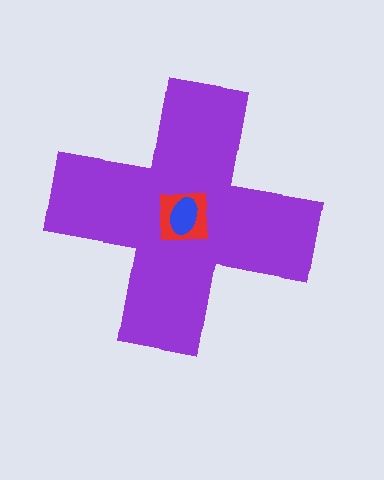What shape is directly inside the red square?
The blue ellipse.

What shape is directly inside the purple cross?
The red square.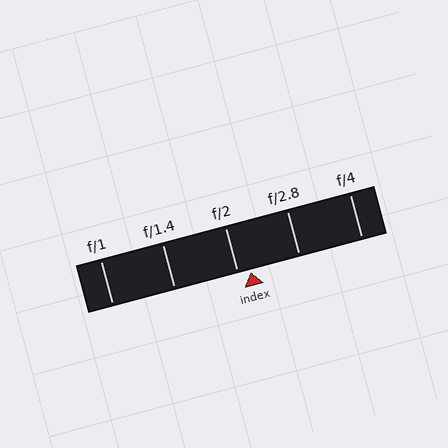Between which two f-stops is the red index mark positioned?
The index mark is between f/2 and f/2.8.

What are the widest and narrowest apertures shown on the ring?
The widest aperture shown is f/1 and the narrowest is f/4.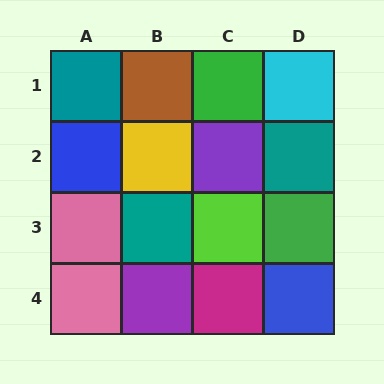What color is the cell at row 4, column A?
Pink.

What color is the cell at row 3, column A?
Pink.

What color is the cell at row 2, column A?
Blue.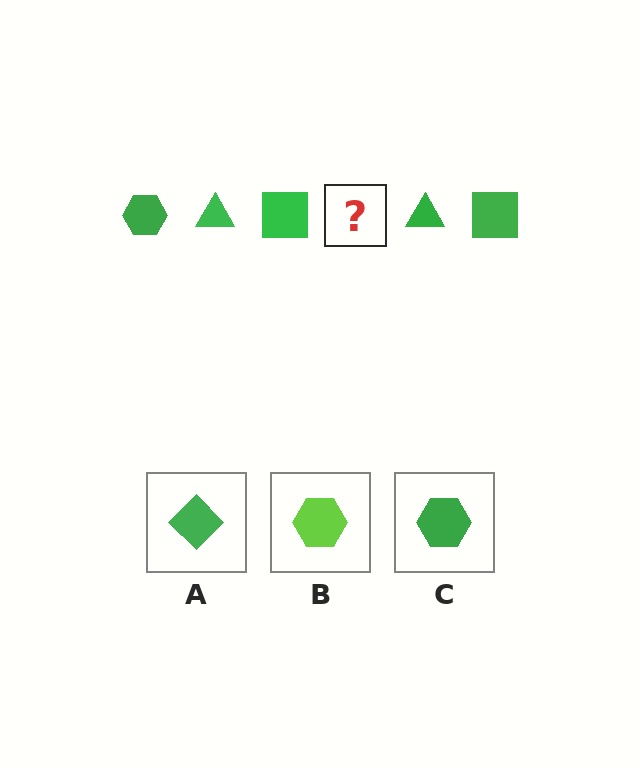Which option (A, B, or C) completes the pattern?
C.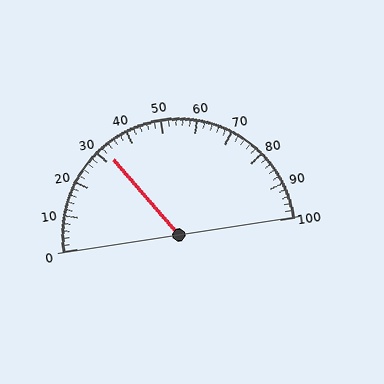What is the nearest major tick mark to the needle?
The nearest major tick mark is 30.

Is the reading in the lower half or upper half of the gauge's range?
The reading is in the lower half of the range (0 to 100).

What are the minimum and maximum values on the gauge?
The gauge ranges from 0 to 100.